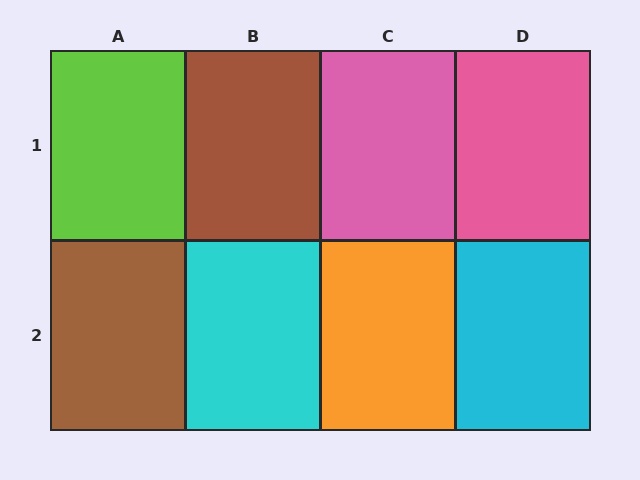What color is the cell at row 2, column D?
Cyan.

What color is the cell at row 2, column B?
Cyan.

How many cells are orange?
1 cell is orange.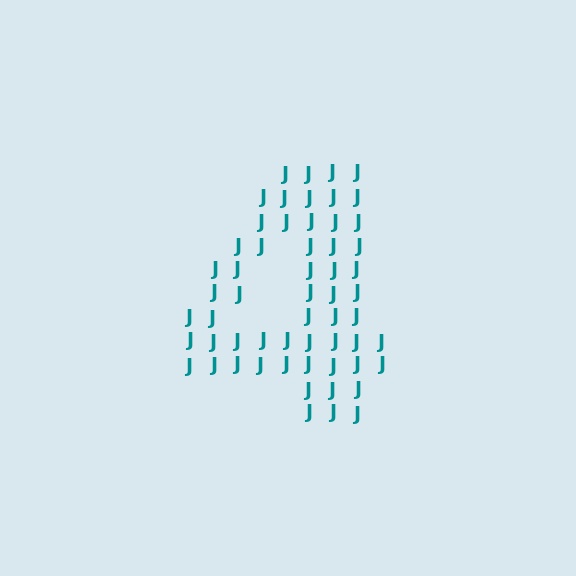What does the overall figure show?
The overall figure shows the digit 4.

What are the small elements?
The small elements are letter J's.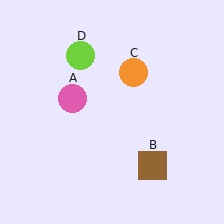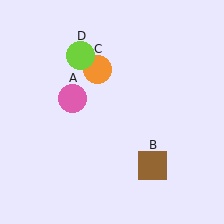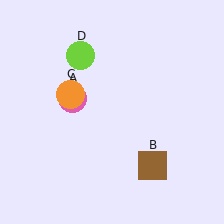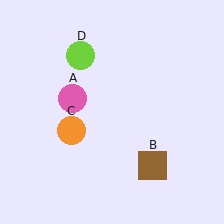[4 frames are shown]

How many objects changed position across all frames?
1 object changed position: orange circle (object C).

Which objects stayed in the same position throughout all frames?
Pink circle (object A) and brown square (object B) and lime circle (object D) remained stationary.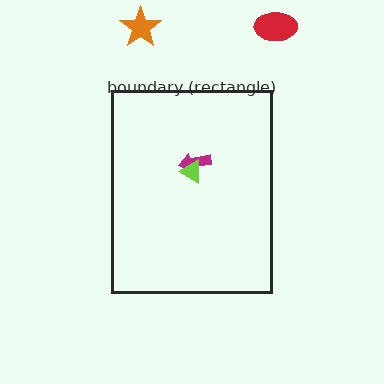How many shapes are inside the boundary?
2 inside, 2 outside.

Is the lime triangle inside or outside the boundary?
Inside.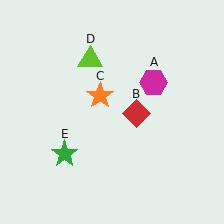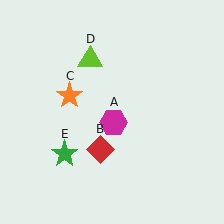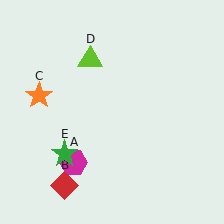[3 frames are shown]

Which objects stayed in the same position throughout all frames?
Lime triangle (object D) and green star (object E) remained stationary.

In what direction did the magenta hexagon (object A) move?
The magenta hexagon (object A) moved down and to the left.